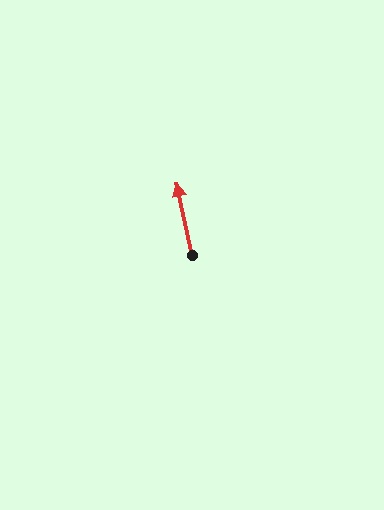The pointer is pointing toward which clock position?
Roughly 12 o'clock.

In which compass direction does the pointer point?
North.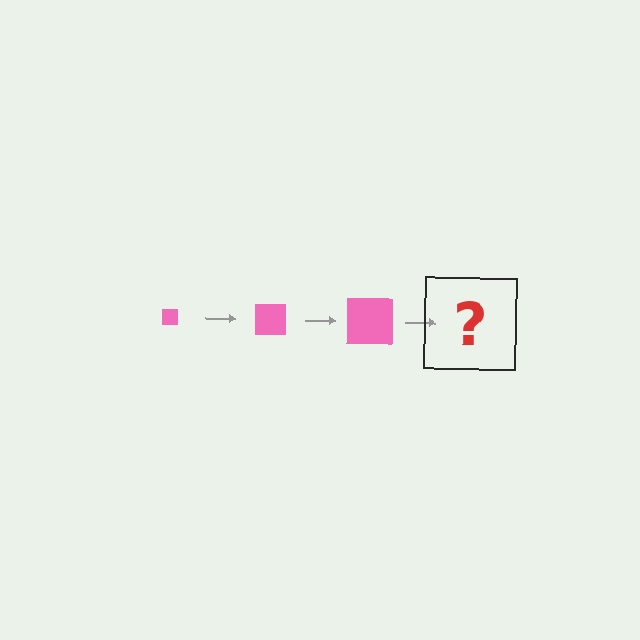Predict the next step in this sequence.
The next step is a pink square, larger than the previous one.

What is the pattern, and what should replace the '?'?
The pattern is that the square gets progressively larger each step. The '?' should be a pink square, larger than the previous one.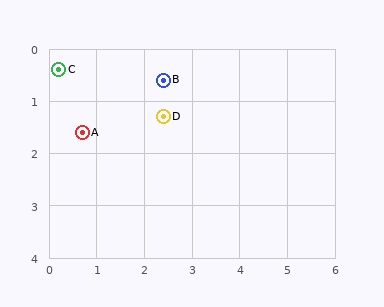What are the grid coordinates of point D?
Point D is at approximately (2.4, 1.3).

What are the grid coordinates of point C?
Point C is at approximately (0.2, 0.4).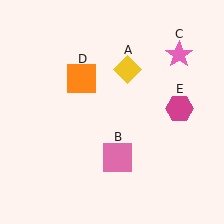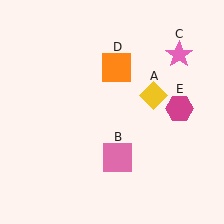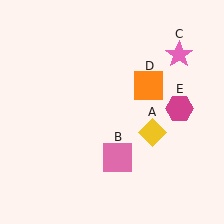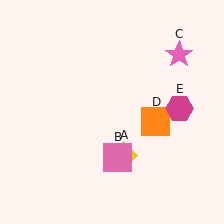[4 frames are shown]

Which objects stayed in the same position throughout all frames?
Pink square (object B) and pink star (object C) and magenta hexagon (object E) remained stationary.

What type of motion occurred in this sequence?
The yellow diamond (object A), orange square (object D) rotated clockwise around the center of the scene.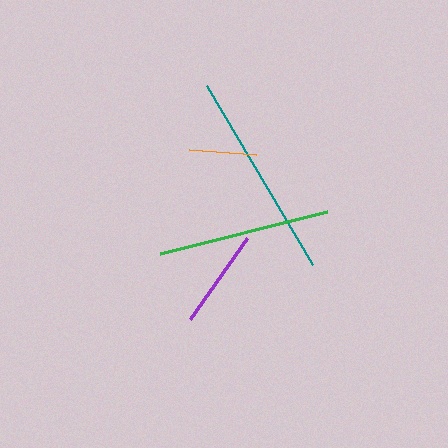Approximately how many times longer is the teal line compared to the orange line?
The teal line is approximately 3.1 times the length of the orange line.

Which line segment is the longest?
The teal line is the longest at approximately 208 pixels.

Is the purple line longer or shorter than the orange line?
The purple line is longer than the orange line.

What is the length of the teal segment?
The teal segment is approximately 208 pixels long.